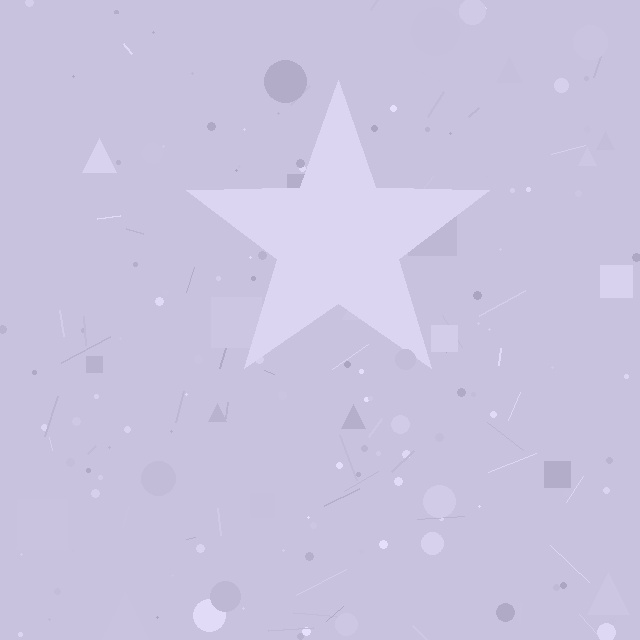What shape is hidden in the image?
A star is hidden in the image.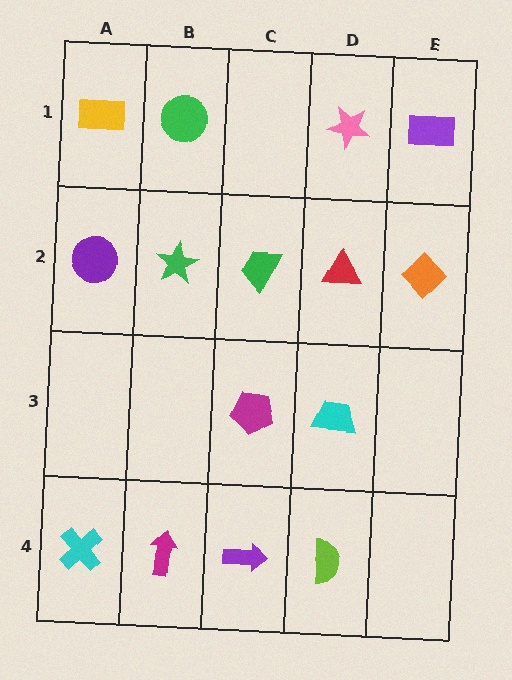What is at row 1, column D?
A pink star.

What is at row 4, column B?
A magenta arrow.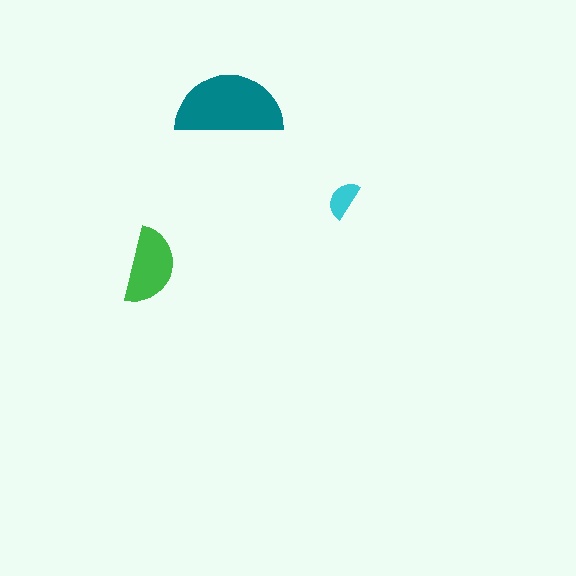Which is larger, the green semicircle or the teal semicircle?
The teal one.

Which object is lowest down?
The green semicircle is bottommost.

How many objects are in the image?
There are 3 objects in the image.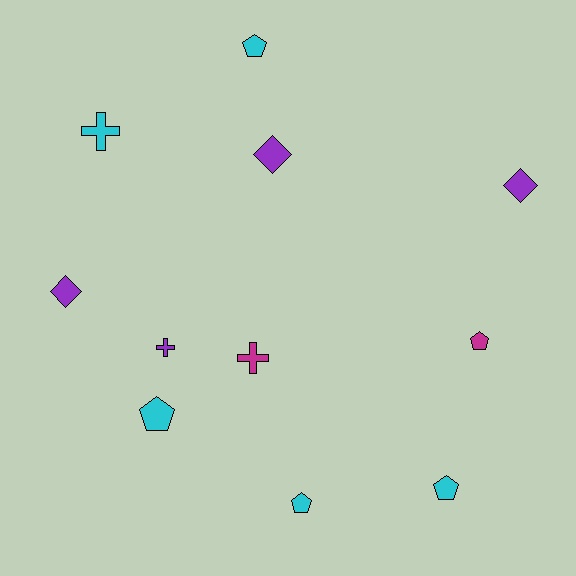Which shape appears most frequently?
Pentagon, with 5 objects.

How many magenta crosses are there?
There is 1 magenta cross.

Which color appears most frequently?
Cyan, with 5 objects.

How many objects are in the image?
There are 11 objects.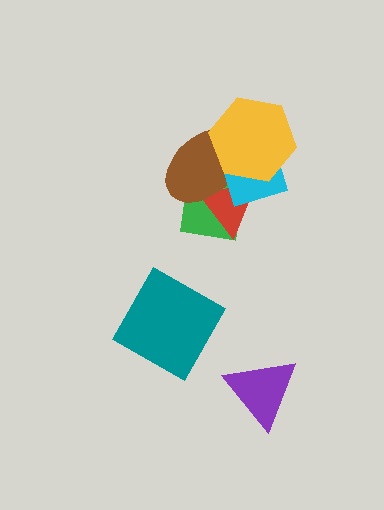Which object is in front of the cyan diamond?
The yellow hexagon is in front of the cyan diamond.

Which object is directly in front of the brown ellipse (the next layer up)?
The cyan diamond is directly in front of the brown ellipse.